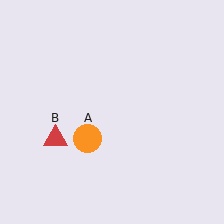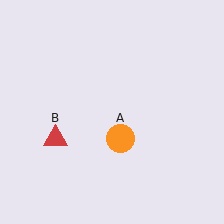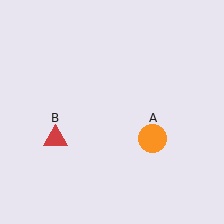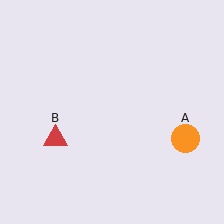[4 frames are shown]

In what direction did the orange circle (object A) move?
The orange circle (object A) moved right.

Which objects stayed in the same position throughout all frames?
Red triangle (object B) remained stationary.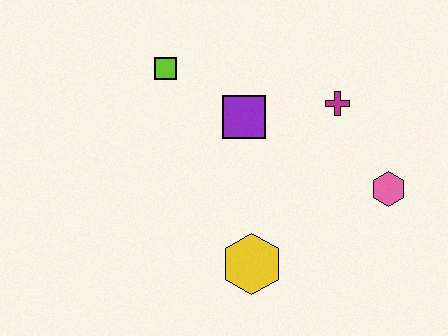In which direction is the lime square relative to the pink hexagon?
The lime square is to the left of the pink hexagon.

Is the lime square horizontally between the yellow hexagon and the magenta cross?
No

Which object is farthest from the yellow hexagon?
The lime square is farthest from the yellow hexagon.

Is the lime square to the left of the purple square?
Yes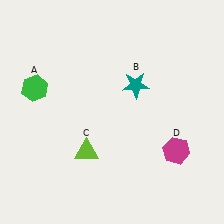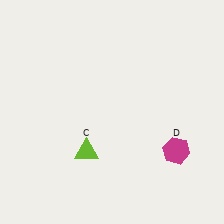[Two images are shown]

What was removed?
The teal star (B), the green hexagon (A) were removed in Image 2.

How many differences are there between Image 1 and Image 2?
There are 2 differences between the two images.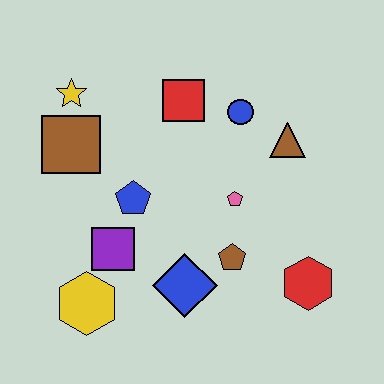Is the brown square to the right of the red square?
No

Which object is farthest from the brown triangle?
The yellow hexagon is farthest from the brown triangle.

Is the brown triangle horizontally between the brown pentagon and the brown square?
No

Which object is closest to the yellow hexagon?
The purple square is closest to the yellow hexagon.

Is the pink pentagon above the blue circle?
No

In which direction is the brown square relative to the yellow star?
The brown square is below the yellow star.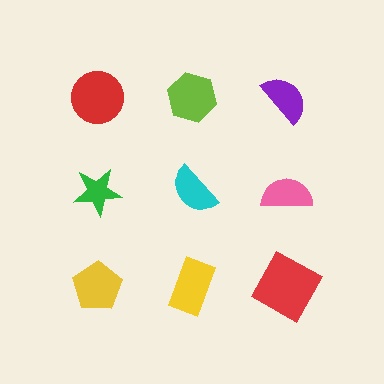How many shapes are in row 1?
3 shapes.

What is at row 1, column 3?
A purple semicircle.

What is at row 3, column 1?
A yellow pentagon.